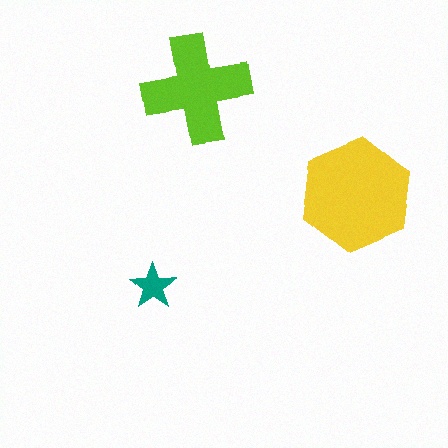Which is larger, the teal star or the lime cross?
The lime cross.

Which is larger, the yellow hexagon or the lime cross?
The yellow hexagon.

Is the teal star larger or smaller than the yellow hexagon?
Smaller.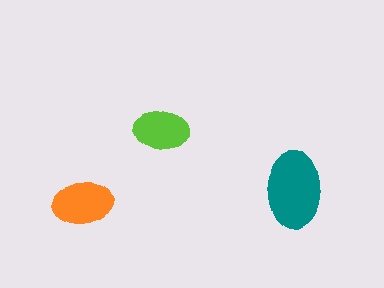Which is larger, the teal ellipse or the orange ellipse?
The teal one.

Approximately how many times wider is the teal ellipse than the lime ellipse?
About 1.5 times wider.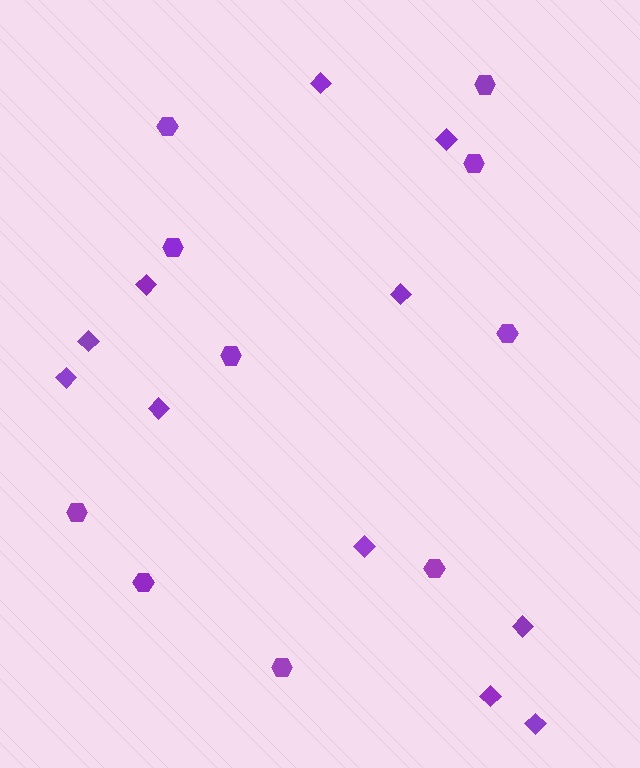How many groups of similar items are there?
There are 2 groups: one group of diamonds (11) and one group of hexagons (10).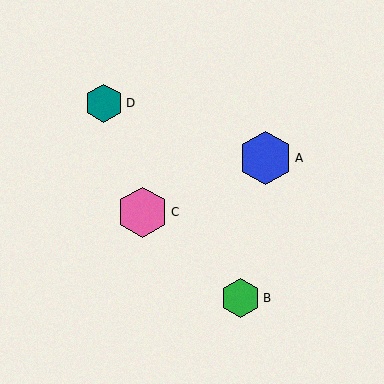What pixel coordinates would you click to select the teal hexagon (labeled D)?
Click at (104, 103) to select the teal hexagon D.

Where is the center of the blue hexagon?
The center of the blue hexagon is at (265, 158).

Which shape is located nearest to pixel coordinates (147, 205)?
The pink hexagon (labeled C) at (143, 212) is nearest to that location.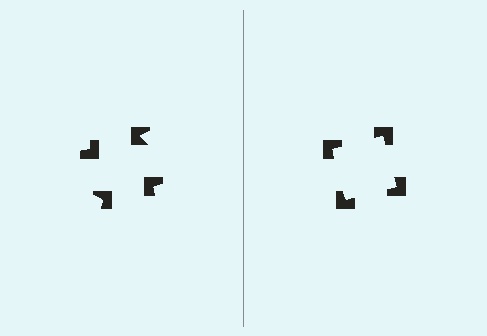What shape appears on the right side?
An illusory square.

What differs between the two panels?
The notched squares are positioned identically on both sides; only the wedge orientations differ. On the right they align to a square; on the left they are misaligned.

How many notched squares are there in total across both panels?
8 — 4 on each side.